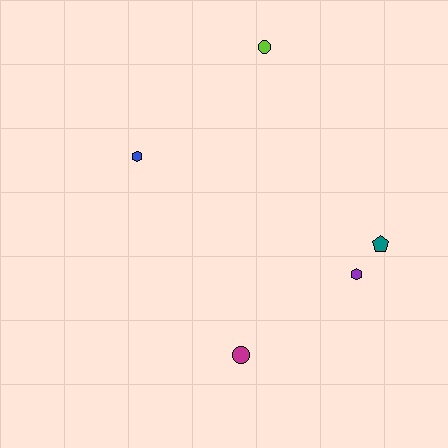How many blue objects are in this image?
There is 1 blue object.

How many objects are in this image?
There are 5 objects.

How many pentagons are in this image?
There is 1 pentagon.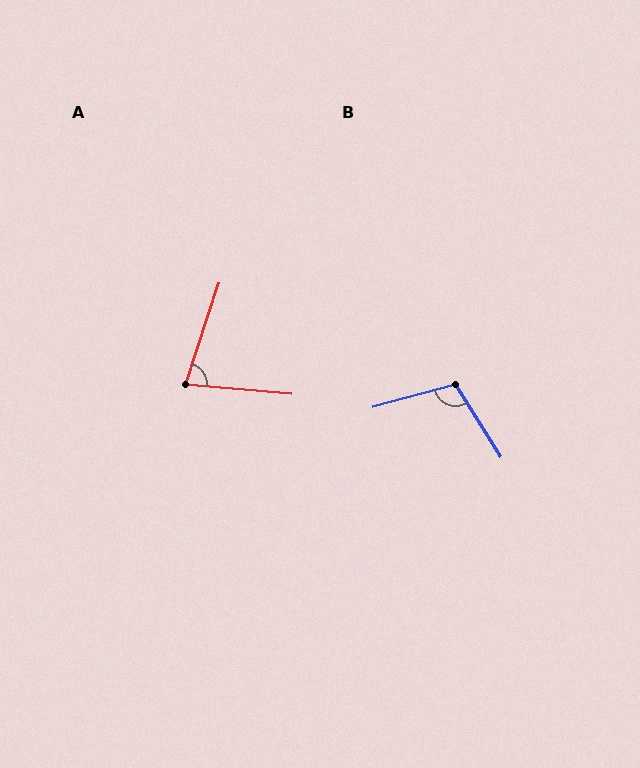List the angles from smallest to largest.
A (77°), B (106°).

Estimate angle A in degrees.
Approximately 77 degrees.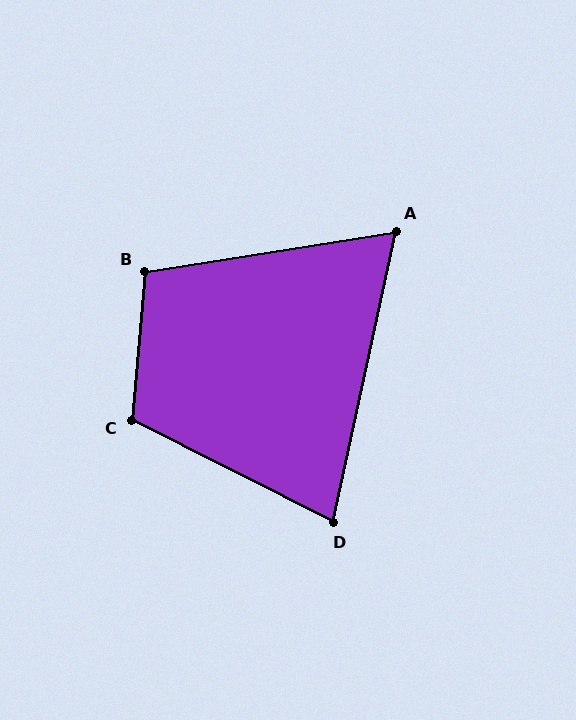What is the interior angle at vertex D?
Approximately 76 degrees (acute).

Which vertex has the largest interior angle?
C, at approximately 111 degrees.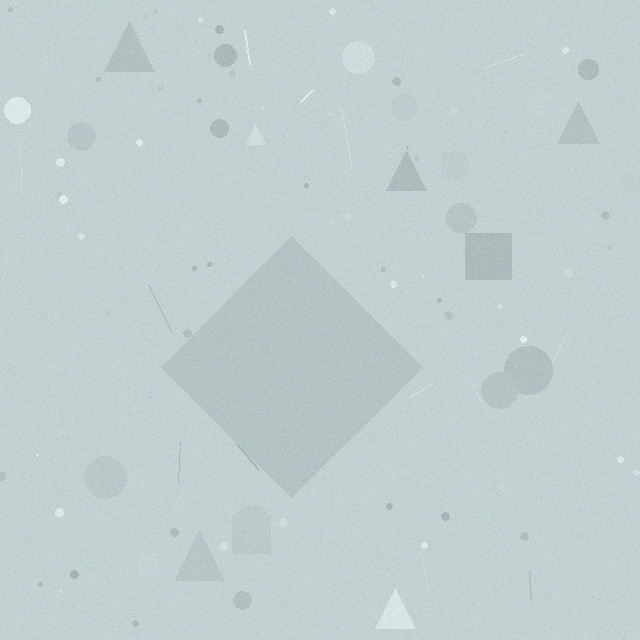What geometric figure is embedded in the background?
A diamond is embedded in the background.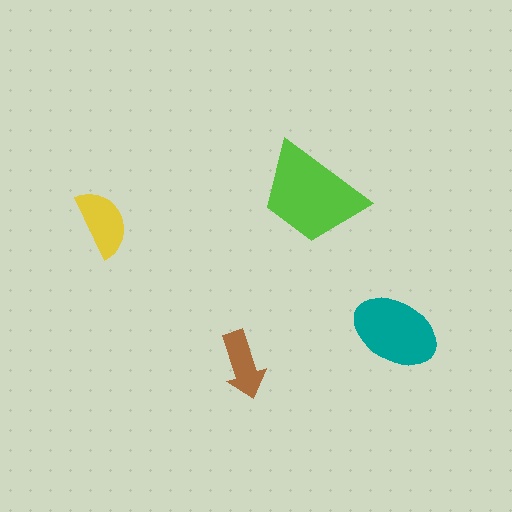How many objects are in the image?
There are 4 objects in the image.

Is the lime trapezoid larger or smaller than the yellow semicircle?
Larger.